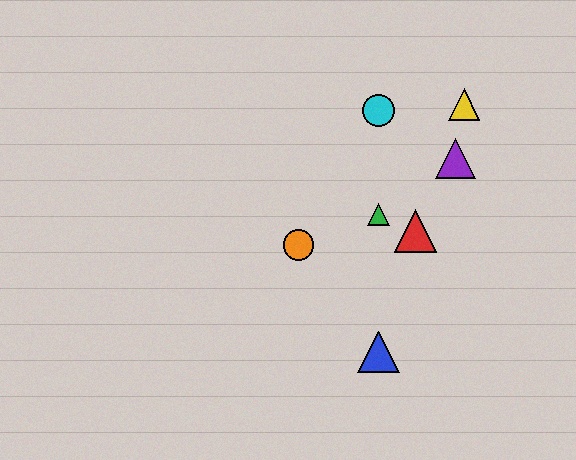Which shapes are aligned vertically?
The blue triangle, the green triangle, the cyan circle are aligned vertically.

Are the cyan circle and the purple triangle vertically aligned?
No, the cyan circle is at x≈378 and the purple triangle is at x≈456.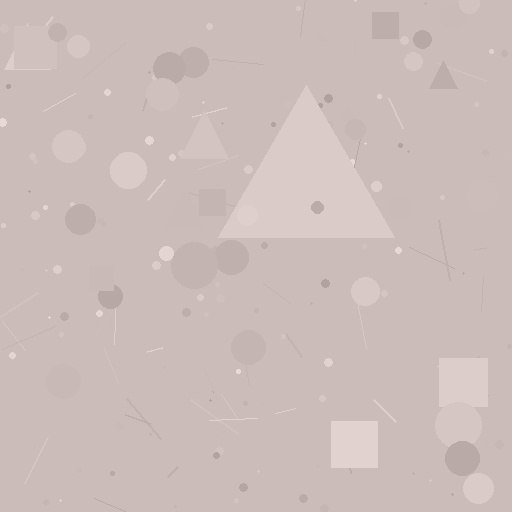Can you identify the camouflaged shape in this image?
The camouflaged shape is a triangle.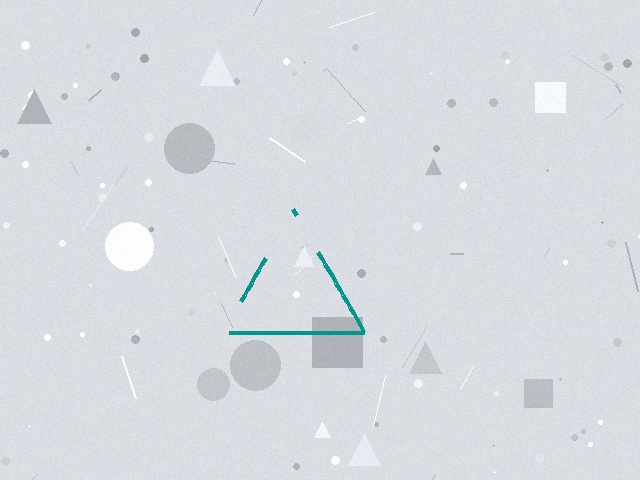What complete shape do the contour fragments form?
The contour fragments form a triangle.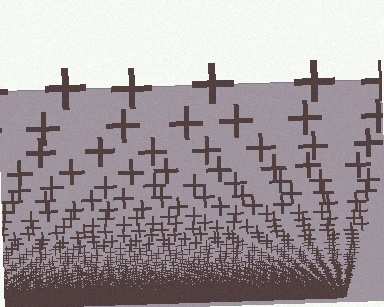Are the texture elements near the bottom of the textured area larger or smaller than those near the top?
Smaller. The gradient is inverted — elements near the bottom are smaller and denser.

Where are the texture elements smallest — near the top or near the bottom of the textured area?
Near the bottom.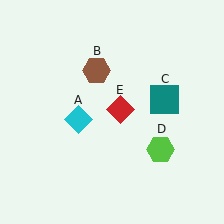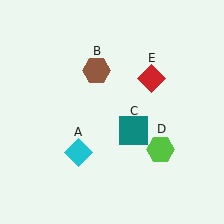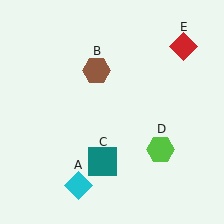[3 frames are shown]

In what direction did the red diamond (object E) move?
The red diamond (object E) moved up and to the right.